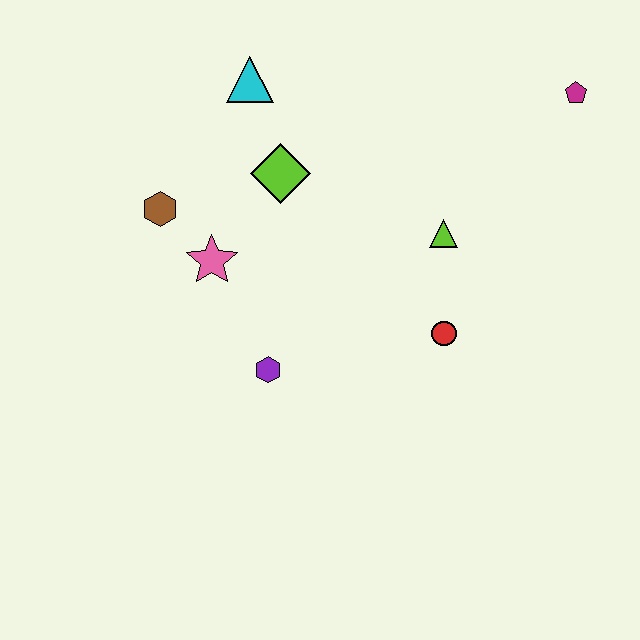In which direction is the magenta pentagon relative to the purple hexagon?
The magenta pentagon is to the right of the purple hexagon.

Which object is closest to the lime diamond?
The cyan triangle is closest to the lime diamond.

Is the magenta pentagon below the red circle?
No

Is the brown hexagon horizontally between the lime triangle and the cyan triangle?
No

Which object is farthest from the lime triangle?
The brown hexagon is farthest from the lime triangle.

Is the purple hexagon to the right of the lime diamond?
No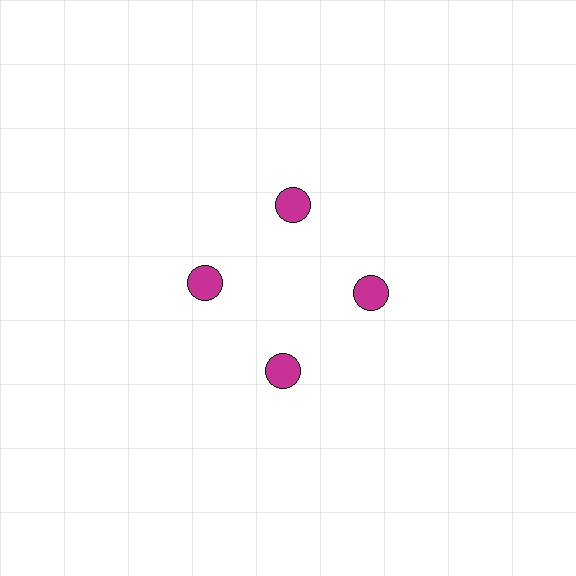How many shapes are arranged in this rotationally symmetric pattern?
There are 4 shapes, arranged in 4 groups of 1.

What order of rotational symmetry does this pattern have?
This pattern has 4-fold rotational symmetry.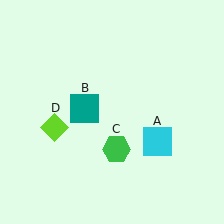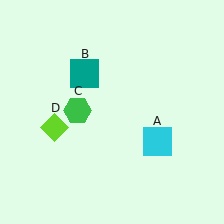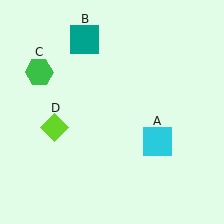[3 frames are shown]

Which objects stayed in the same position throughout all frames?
Cyan square (object A) and lime diamond (object D) remained stationary.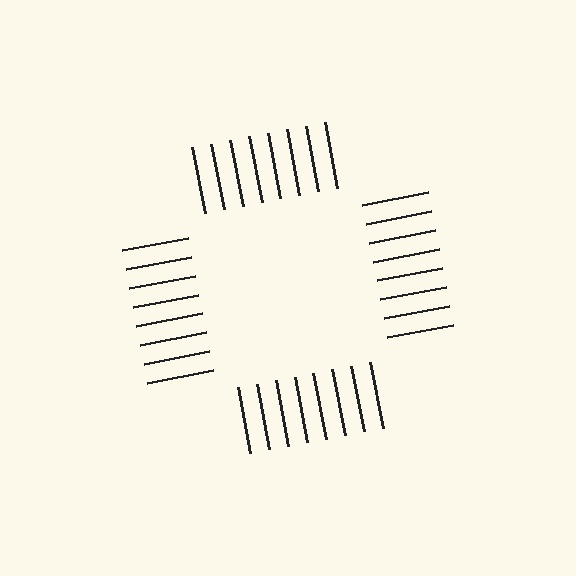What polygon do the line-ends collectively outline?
An illusory square — the line segments terminate on its edges but no continuous stroke is drawn.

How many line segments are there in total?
32 — 8 along each of the 4 edges.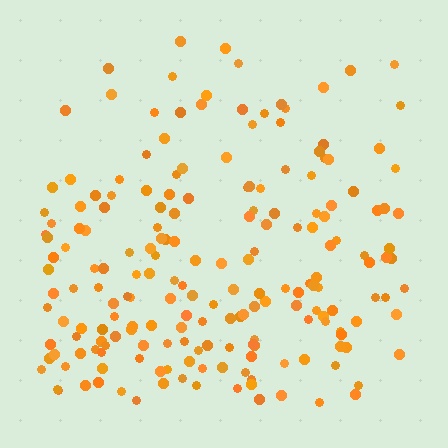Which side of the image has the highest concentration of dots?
The bottom.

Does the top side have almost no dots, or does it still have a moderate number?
Still a moderate number, just noticeably fewer than the bottom.